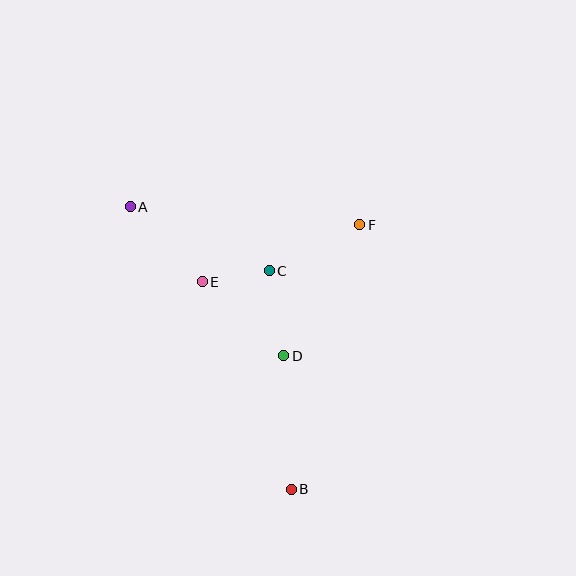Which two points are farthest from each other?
Points A and B are farthest from each other.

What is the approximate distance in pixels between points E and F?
The distance between E and F is approximately 168 pixels.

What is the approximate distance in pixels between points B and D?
The distance between B and D is approximately 134 pixels.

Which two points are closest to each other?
Points C and E are closest to each other.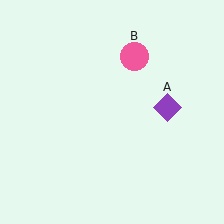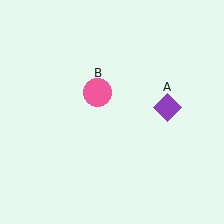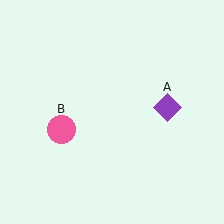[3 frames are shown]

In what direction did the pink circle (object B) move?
The pink circle (object B) moved down and to the left.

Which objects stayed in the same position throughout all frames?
Purple diamond (object A) remained stationary.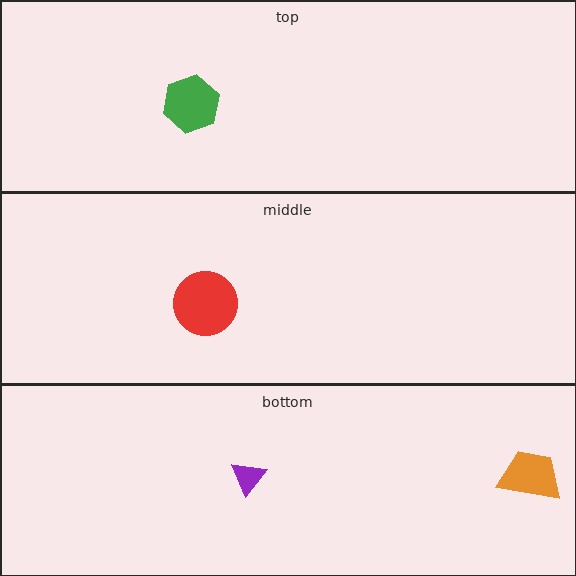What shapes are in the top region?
The green hexagon.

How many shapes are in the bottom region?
2.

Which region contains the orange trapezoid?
The bottom region.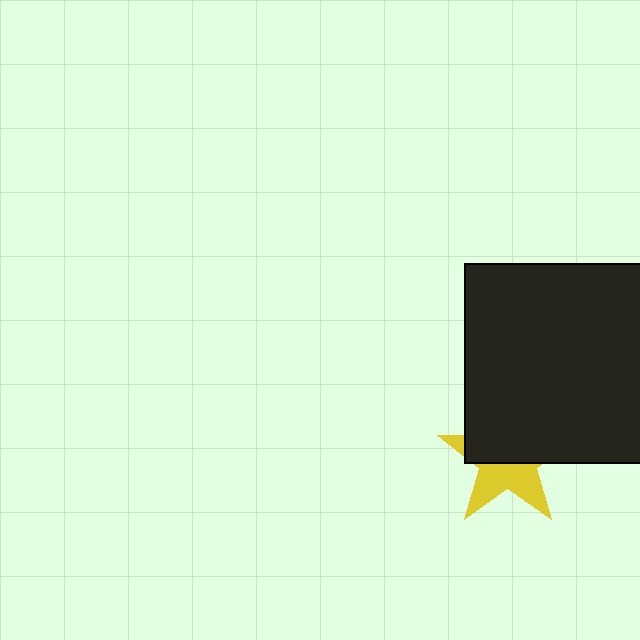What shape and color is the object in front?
The object in front is a black square.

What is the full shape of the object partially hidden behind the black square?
The partially hidden object is a yellow star.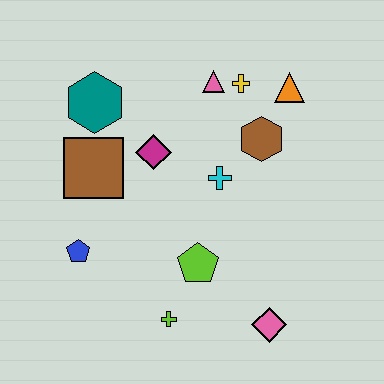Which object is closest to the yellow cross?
The pink triangle is closest to the yellow cross.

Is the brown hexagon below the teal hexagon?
Yes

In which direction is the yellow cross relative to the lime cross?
The yellow cross is above the lime cross.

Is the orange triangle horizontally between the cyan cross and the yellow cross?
No